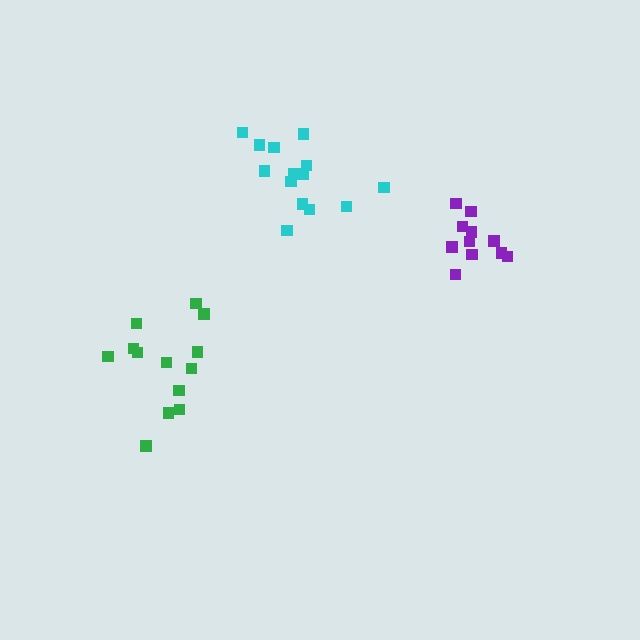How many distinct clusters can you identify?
There are 3 distinct clusters.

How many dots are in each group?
Group 1: 11 dots, Group 2: 14 dots, Group 3: 13 dots (38 total).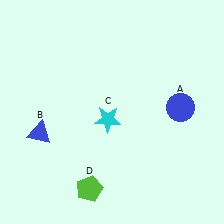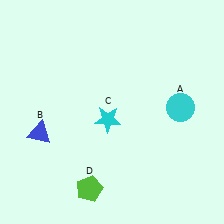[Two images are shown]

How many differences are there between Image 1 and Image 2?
There is 1 difference between the two images.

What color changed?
The circle (A) changed from blue in Image 1 to cyan in Image 2.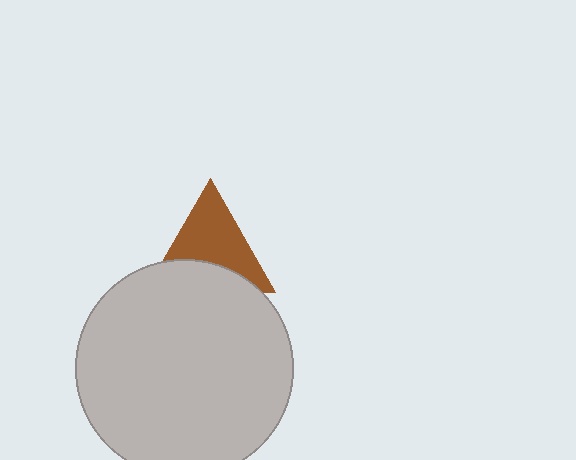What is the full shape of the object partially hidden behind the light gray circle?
The partially hidden object is a brown triangle.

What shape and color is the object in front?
The object in front is a light gray circle.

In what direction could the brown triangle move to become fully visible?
The brown triangle could move up. That would shift it out from behind the light gray circle entirely.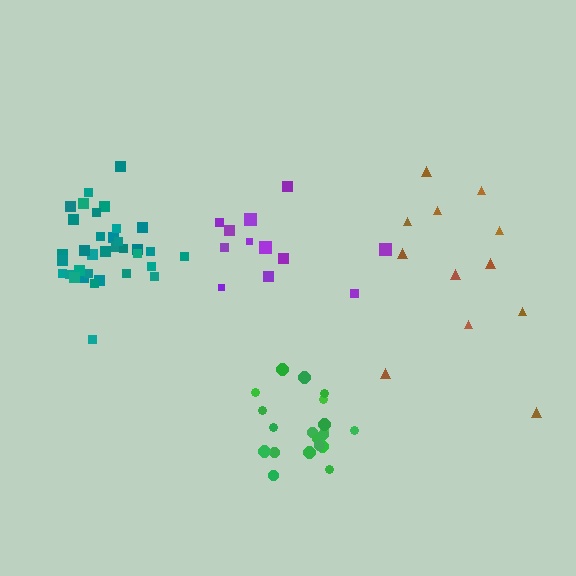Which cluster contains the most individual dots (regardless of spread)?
Teal (35).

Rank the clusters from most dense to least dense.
teal, green, purple, brown.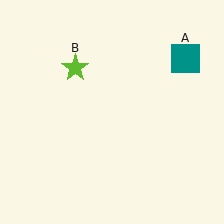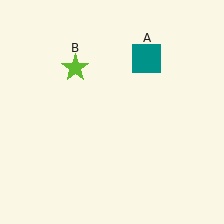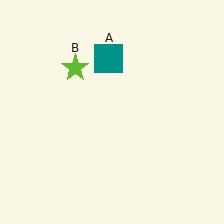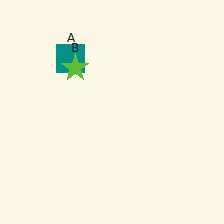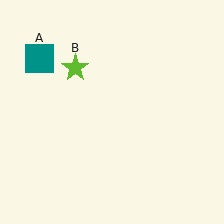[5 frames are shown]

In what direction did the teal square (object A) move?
The teal square (object A) moved left.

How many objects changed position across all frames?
1 object changed position: teal square (object A).